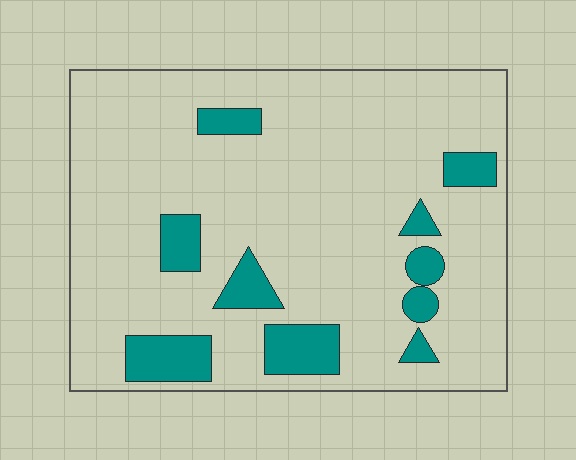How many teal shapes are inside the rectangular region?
10.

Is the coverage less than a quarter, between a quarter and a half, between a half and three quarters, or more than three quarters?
Less than a quarter.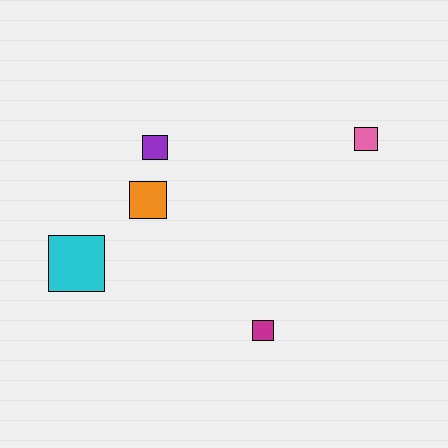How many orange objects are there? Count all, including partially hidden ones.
There is 1 orange object.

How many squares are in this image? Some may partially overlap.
There are 5 squares.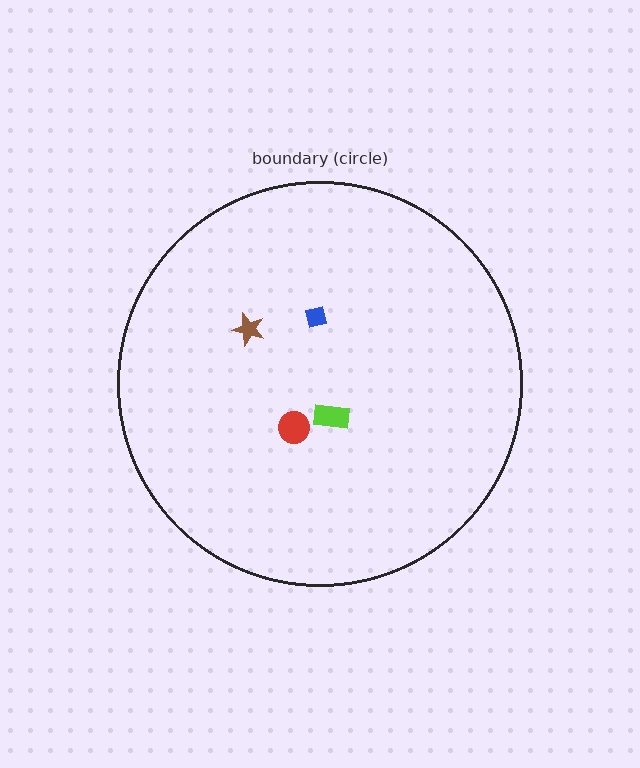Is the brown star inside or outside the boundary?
Inside.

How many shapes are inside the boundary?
4 inside, 0 outside.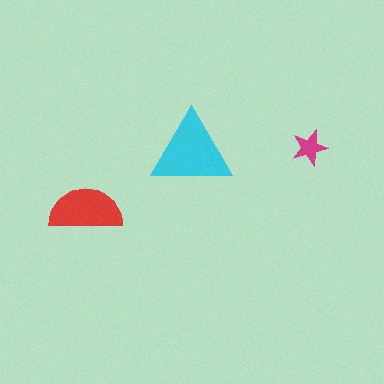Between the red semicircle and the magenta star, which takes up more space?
The red semicircle.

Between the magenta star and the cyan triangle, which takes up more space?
The cyan triangle.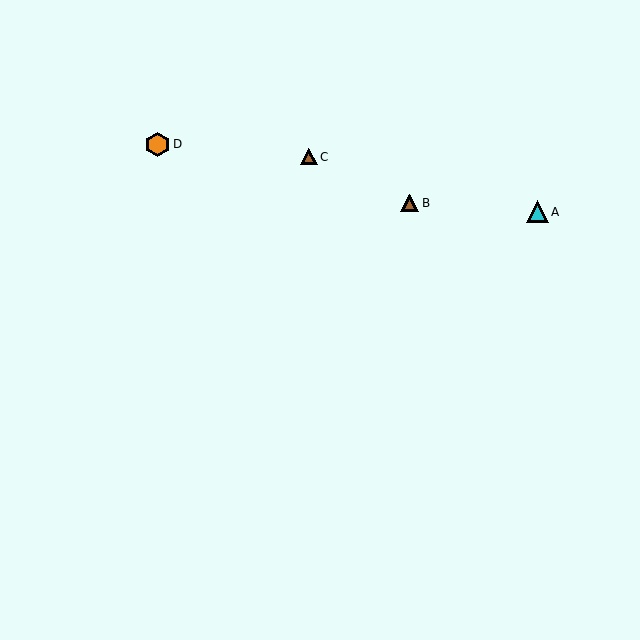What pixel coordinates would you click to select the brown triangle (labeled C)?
Click at (309, 157) to select the brown triangle C.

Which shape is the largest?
The orange hexagon (labeled D) is the largest.